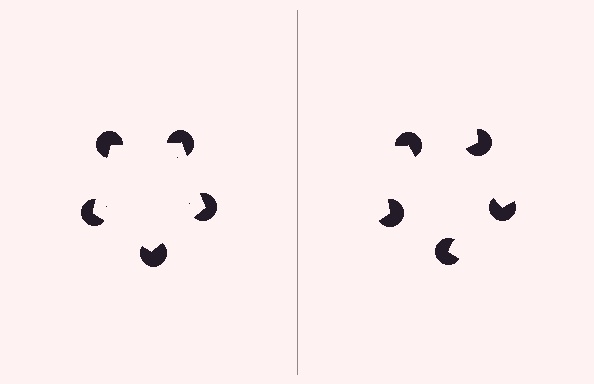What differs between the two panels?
The pac-man discs are positioned identically on both sides; only the wedge orientations differ. On the left they align to a pentagon; on the right they are misaligned.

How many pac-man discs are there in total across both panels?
10 — 5 on each side.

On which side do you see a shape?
An illusory pentagon appears on the left side. On the right side the wedge cuts are rotated, so no coherent shape forms.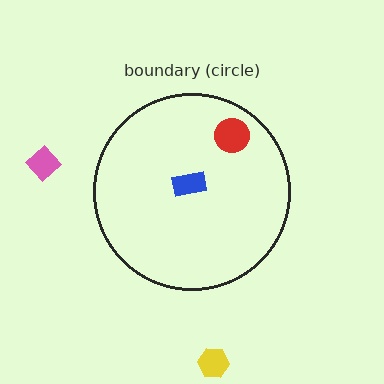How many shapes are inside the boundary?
2 inside, 2 outside.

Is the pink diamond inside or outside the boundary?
Outside.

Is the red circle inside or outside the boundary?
Inside.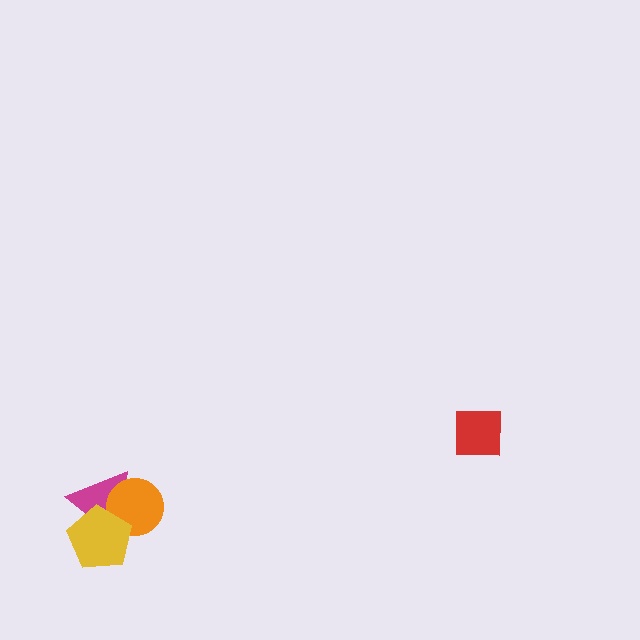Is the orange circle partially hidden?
Yes, it is partially covered by another shape.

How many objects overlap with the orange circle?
2 objects overlap with the orange circle.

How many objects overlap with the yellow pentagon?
2 objects overlap with the yellow pentagon.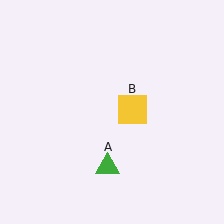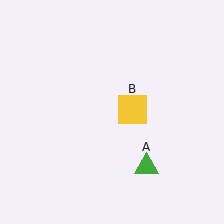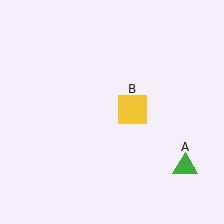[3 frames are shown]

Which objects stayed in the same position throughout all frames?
Yellow square (object B) remained stationary.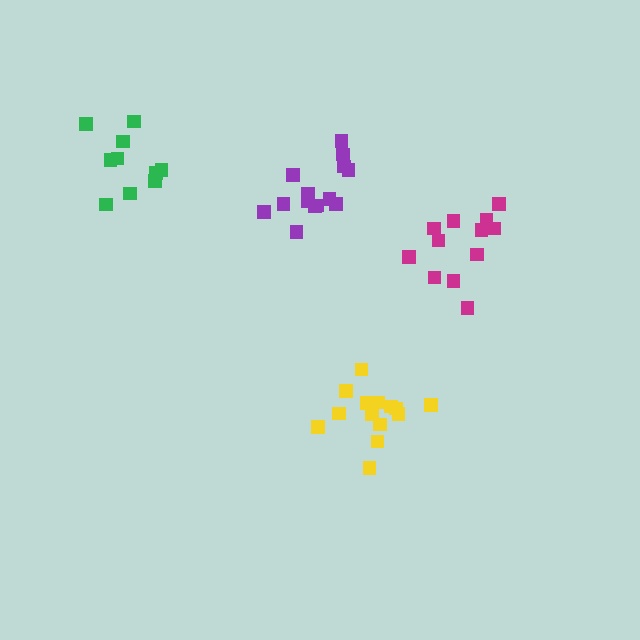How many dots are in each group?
Group 1: 14 dots, Group 2: 12 dots, Group 3: 14 dots, Group 4: 10 dots (50 total).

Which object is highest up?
The green cluster is topmost.